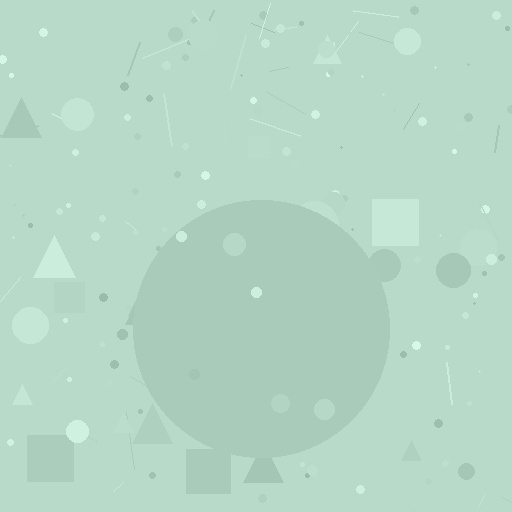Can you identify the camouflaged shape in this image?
The camouflaged shape is a circle.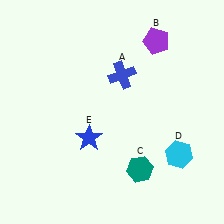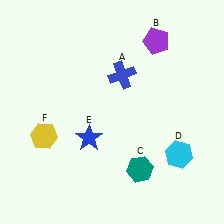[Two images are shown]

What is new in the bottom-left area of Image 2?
A yellow hexagon (F) was added in the bottom-left area of Image 2.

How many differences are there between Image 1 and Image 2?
There is 1 difference between the two images.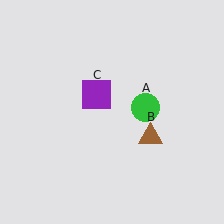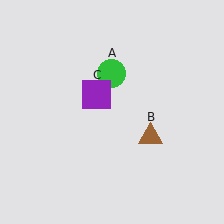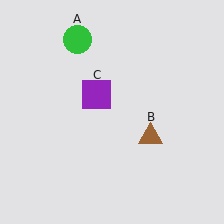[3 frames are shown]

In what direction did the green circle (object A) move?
The green circle (object A) moved up and to the left.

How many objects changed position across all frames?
1 object changed position: green circle (object A).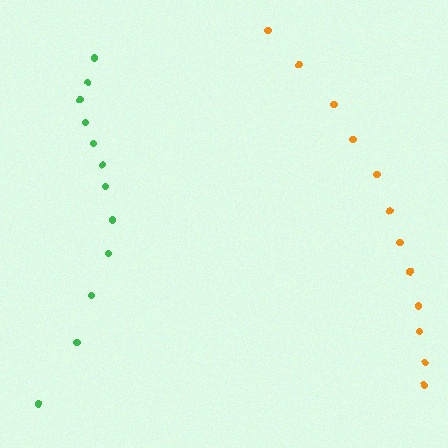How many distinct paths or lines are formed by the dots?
There are 2 distinct paths.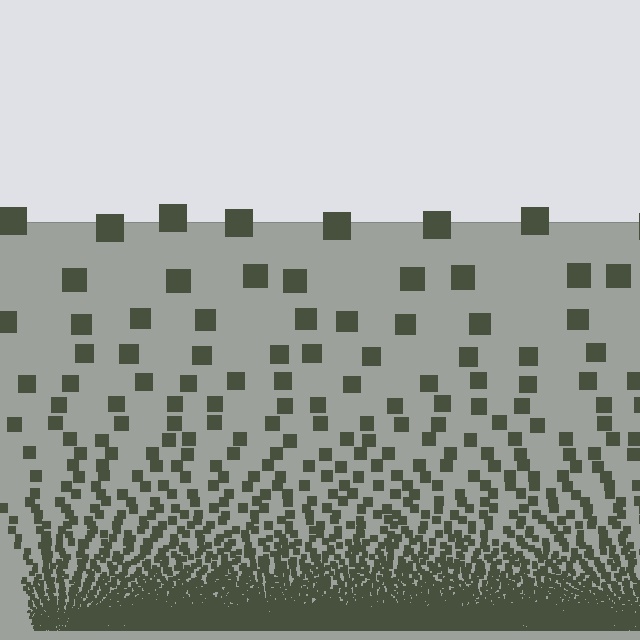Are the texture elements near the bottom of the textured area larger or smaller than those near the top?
Smaller. The gradient is inverted — elements near the bottom are smaller and denser.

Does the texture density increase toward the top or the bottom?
Density increases toward the bottom.